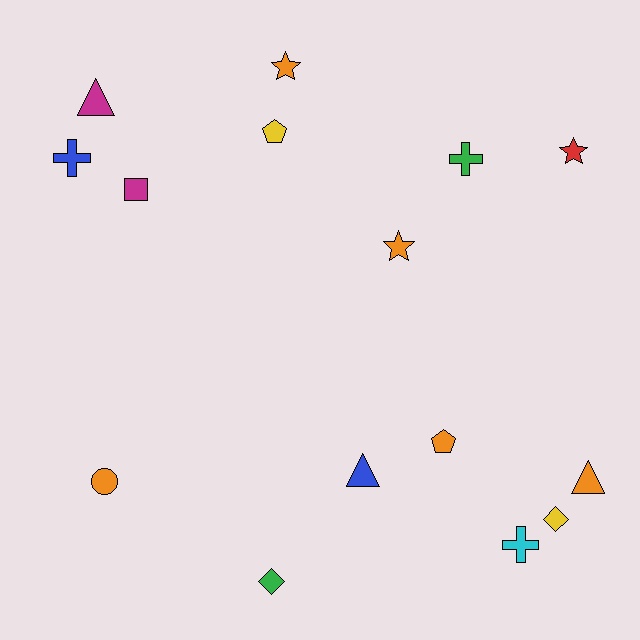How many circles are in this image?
There is 1 circle.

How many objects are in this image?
There are 15 objects.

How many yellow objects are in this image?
There are 2 yellow objects.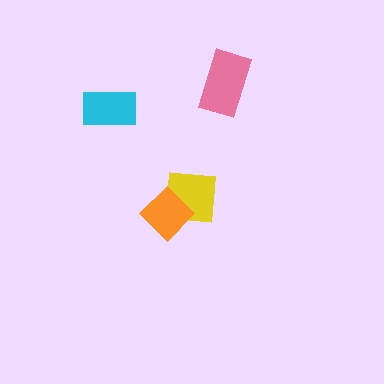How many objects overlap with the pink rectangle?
0 objects overlap with the pink rectangle.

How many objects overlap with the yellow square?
1 object overlaps with the yellow square.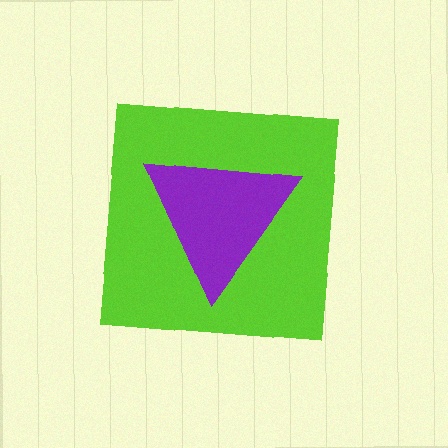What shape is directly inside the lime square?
The purple triangle.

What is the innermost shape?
The purple triangle.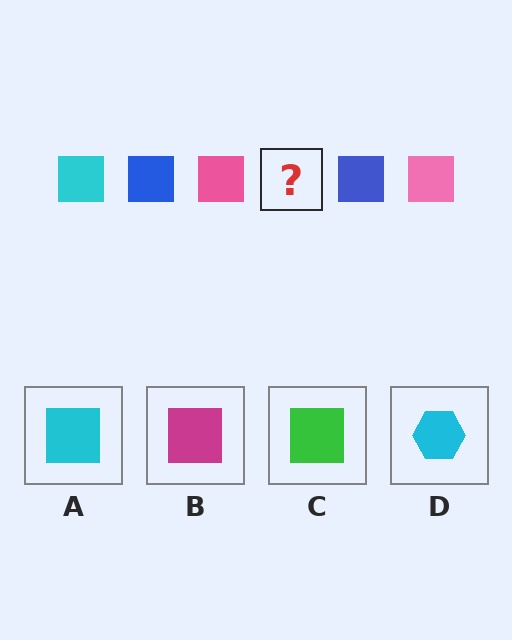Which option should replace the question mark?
Option A.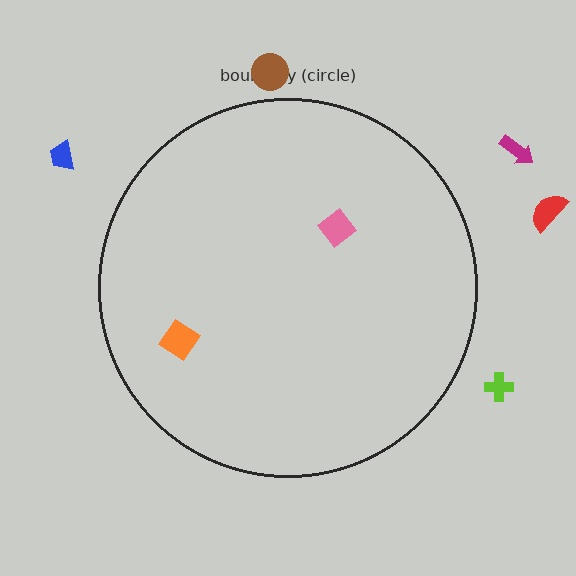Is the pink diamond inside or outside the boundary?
Inside.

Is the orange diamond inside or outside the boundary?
Inside.